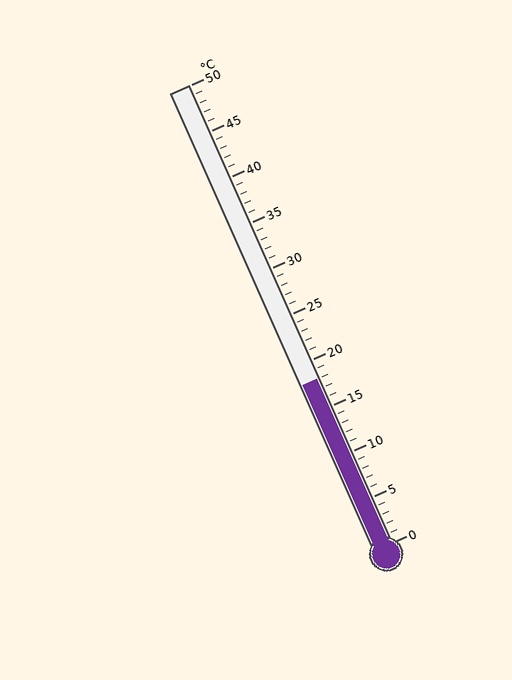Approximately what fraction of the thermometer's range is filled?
The thermometer is filled to approximately 35% of its range.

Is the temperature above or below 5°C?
The temperature is above 5°C.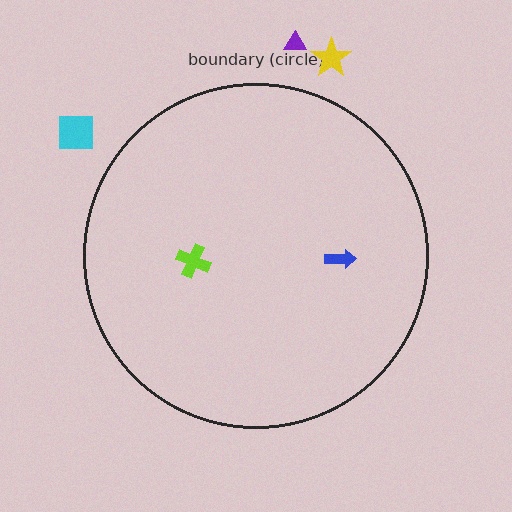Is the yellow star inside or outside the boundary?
Outside.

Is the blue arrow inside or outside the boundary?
Inside.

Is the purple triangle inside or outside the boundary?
Outside.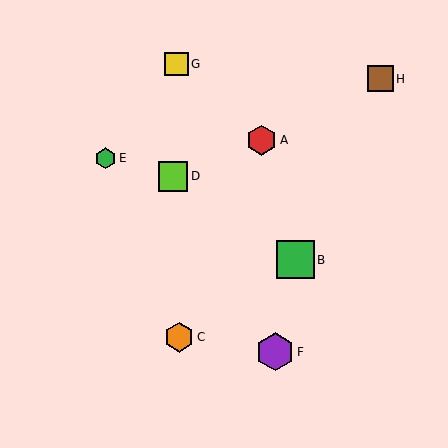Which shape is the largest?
The purple hexagon (labeled F) is the largest.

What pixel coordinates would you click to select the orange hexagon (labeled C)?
Click at (179, 337) to select the orange hexagon C.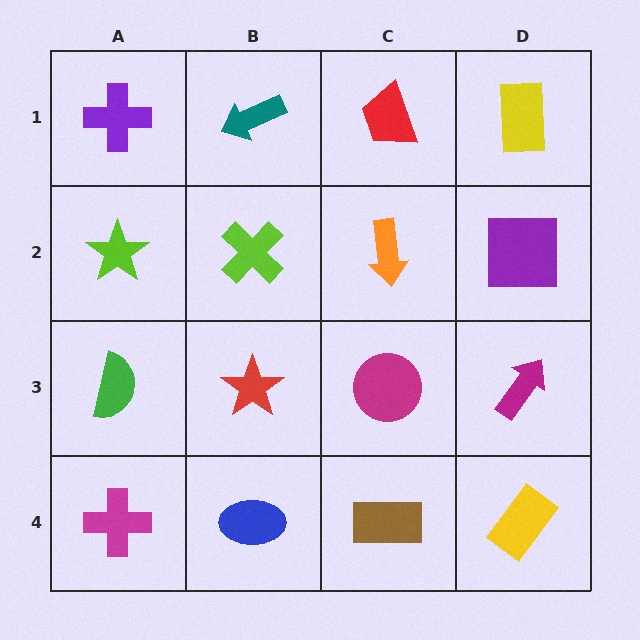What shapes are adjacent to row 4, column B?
A red star (row 3, column B), a magenta cross (row 4, column A), a brown rectangle (row 4, column C).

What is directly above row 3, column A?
A lime star.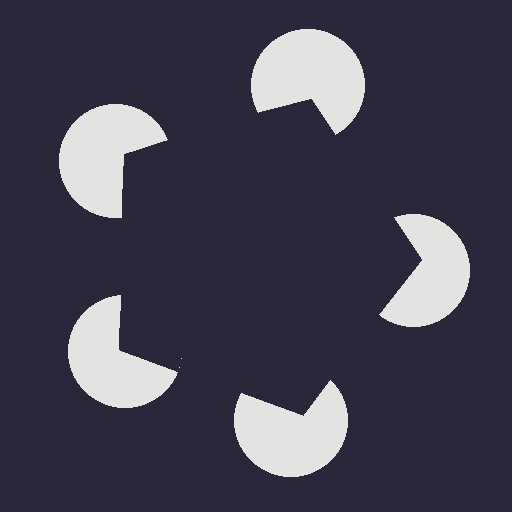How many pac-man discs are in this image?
There are 5 — one at each vertex of the illusory pentagon.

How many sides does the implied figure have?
5 sides.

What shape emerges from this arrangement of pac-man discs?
An illusory pentagon — its edges are inferred from the aligned wedge cuts in the pac-man discs, not physically drawn.